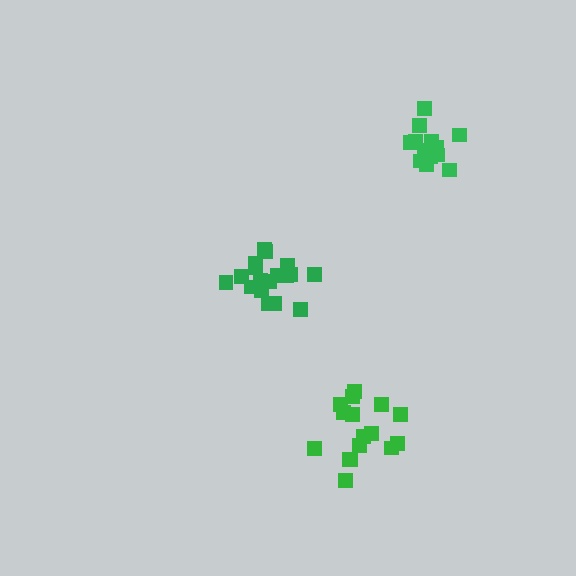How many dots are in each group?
Group 1: 18 dots, Group 2: 13 dots, Group 3: 17 dots (48 total).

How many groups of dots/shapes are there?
There are 3 groups.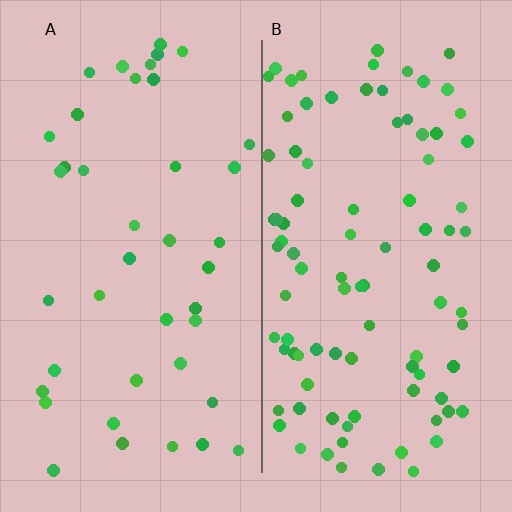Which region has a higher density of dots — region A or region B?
B (the right).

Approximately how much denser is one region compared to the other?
Approximately 2.3× — region B over region A.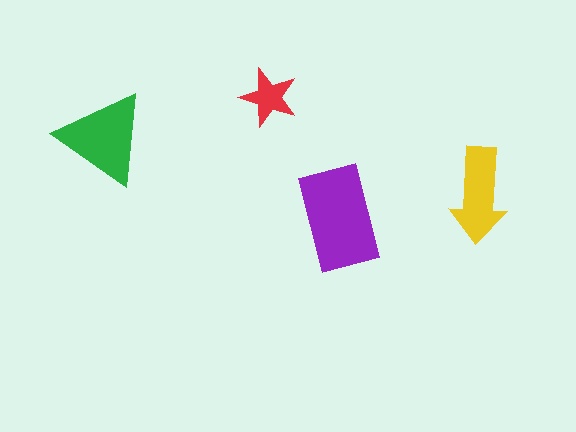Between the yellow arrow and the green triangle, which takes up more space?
The green triangle.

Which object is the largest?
The purple rectangle.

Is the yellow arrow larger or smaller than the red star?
Larger.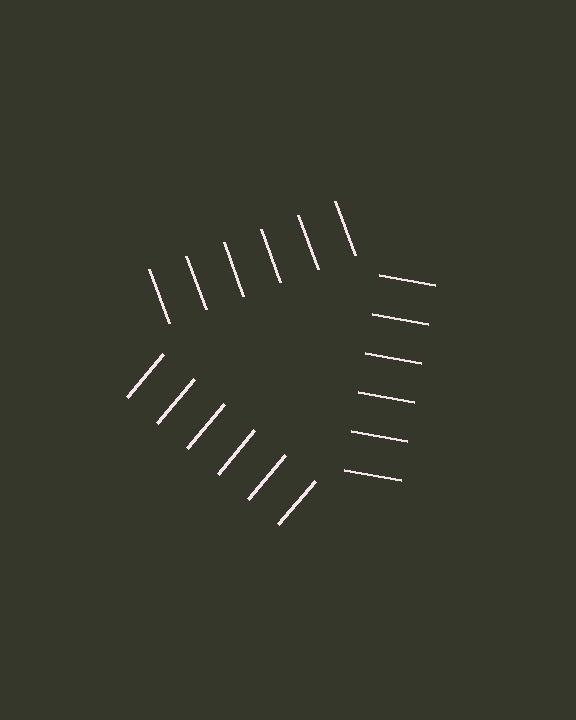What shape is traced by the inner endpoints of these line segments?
An illusory triangle — the line segments terminate on its edges but no continuous stroke is drawn.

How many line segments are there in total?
18 — 6 along each of the 3 edges.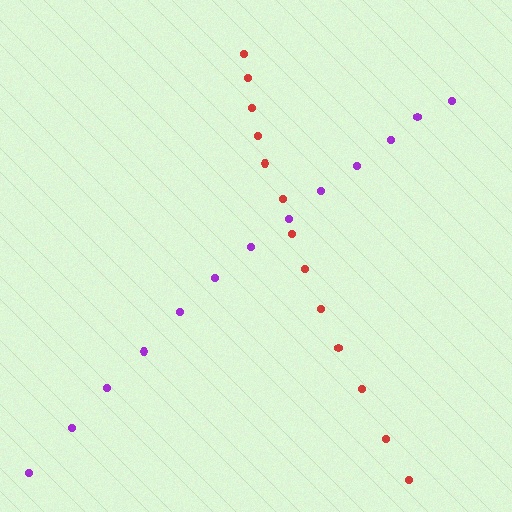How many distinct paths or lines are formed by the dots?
There are 2 distinct paths.